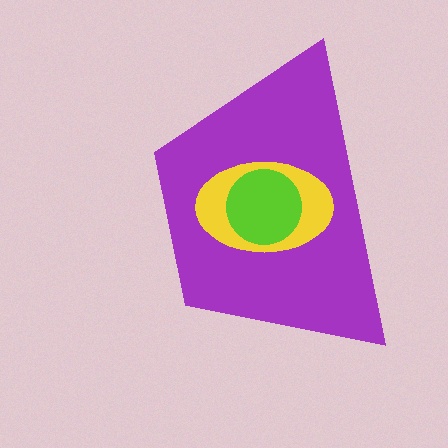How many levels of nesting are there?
3.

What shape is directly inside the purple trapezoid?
The yellow ellipse.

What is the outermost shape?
The purple trapezoid.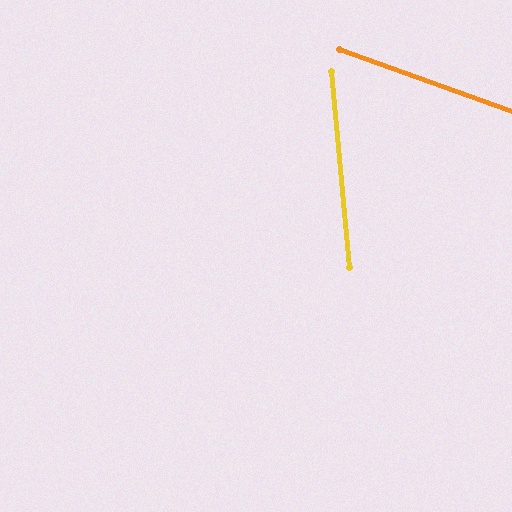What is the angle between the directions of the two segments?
Approximately 65 degrees.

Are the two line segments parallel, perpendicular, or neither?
Neither parallel nor perpendicular — they differ by about 65°.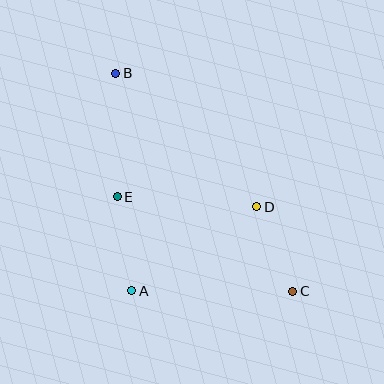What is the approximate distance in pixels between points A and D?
The distance between A and D is approximately 151 pixels.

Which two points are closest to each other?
Points C and D are closest to each other.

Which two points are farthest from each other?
Points B and C are farthest from each other.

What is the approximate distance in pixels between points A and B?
The distance between A and B is approximately 218 pixels.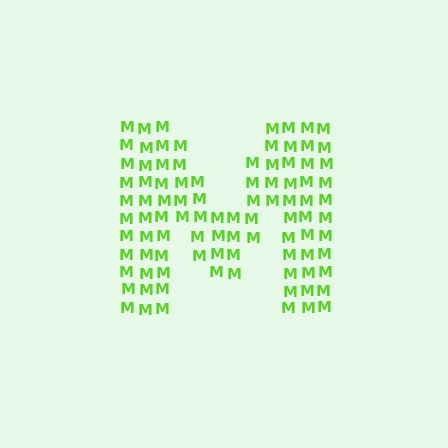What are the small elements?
The small elements are letter M's.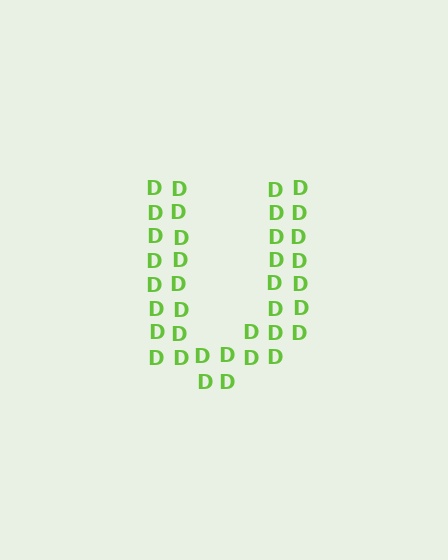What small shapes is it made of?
It is made of small letter D's.